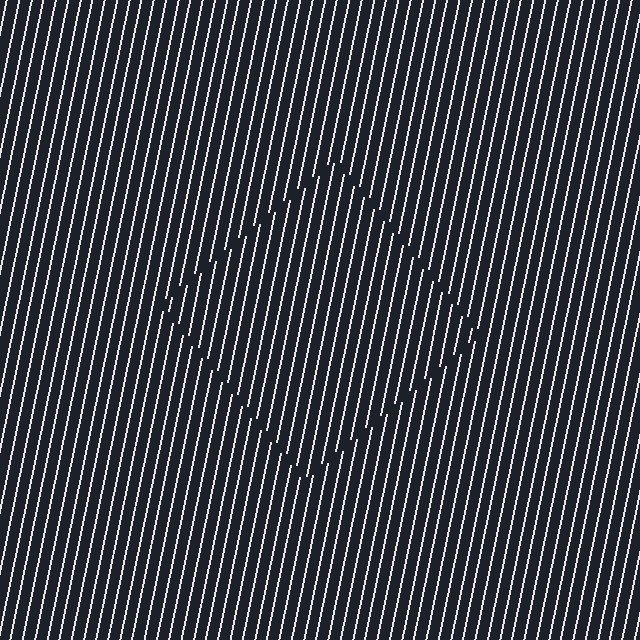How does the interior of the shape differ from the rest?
The interior of the shape contains the same grating, shifted by half a period — the contour is defined by the phase discontinuity where line-ends from the inner and outer gratings abut.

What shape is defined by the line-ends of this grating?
An illusory square. The interior of the shape contains the same grating, shifted by half a period — the contour is defined by the phase discontinuity where line-ends from the inner and outer gratings abut.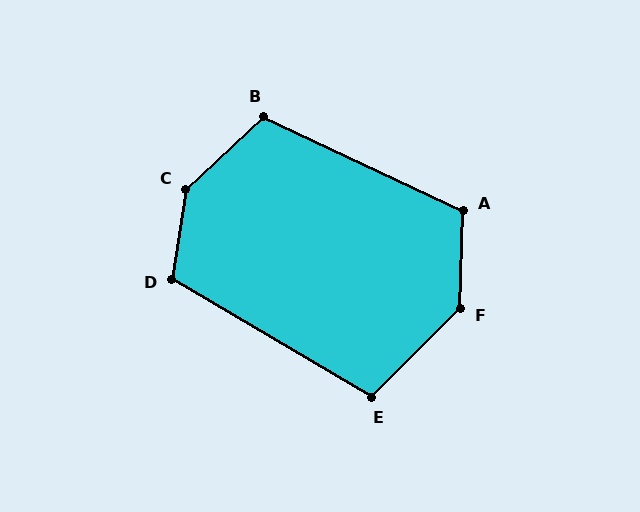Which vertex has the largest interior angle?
C, at approximately 142 degrees.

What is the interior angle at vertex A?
Approximately 114 degrees (obtuse).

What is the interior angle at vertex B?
Approximately 112 degrees (obtuse).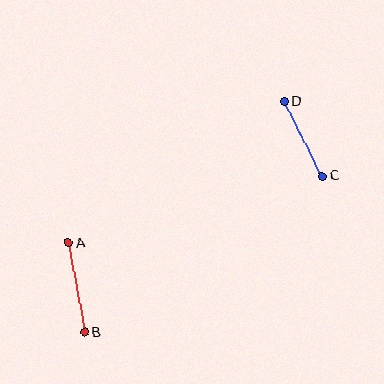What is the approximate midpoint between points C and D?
The midpoint is at approximately (303, 138) pixels.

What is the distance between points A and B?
The distance is approximately 91 pixels.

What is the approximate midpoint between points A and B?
The midpoint is at approximately (76, 288) pixels.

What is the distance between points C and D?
The distance is approximately 84 pixels.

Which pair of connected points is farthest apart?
Points A and B are farthest apart.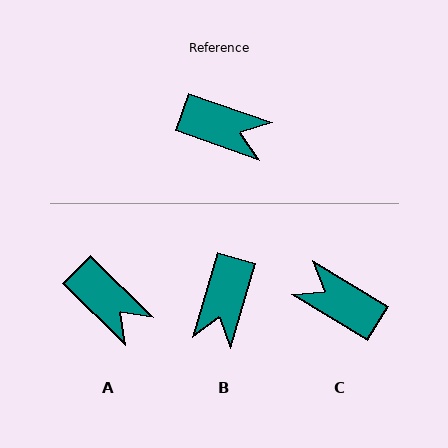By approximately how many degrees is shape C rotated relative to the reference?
Approximately 168 degrees counter-clockwise.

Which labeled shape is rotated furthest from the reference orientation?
C, about 168 degrees away.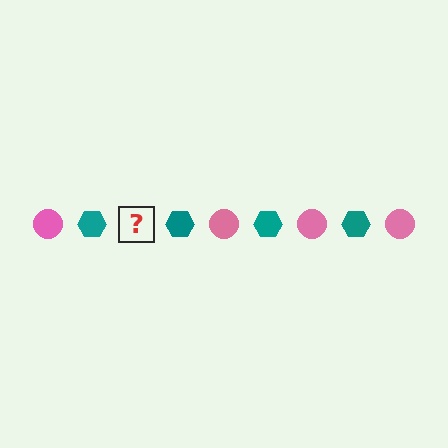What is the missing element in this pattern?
The missing element is a pink circle.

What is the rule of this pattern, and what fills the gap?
The rule is that the pattern alternates between pink circle and teal hexagon. The gap should be filled with a pink circle.